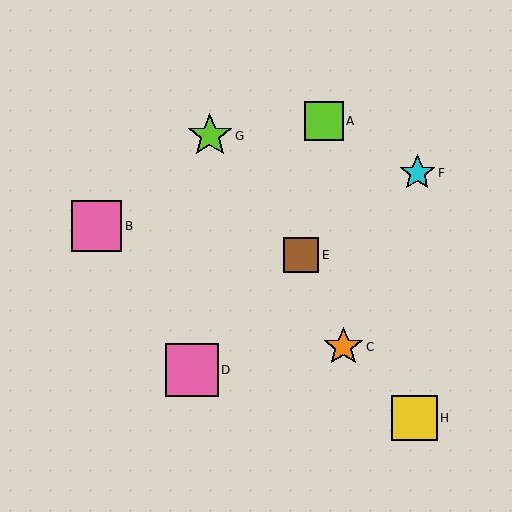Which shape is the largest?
The pink square (labeled D) is the largest.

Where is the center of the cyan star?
The center of the cyan star is at (417, 173).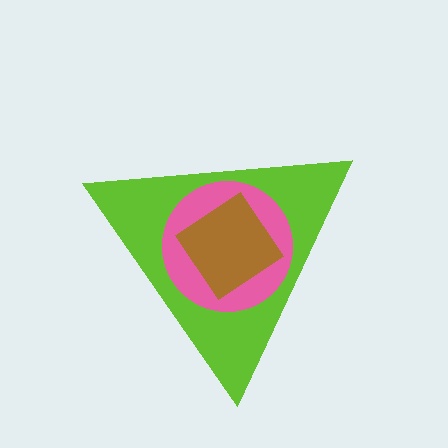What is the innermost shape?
The brown diamond.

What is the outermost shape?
The lime triangle.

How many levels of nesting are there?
3.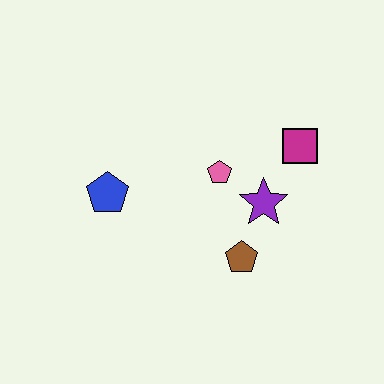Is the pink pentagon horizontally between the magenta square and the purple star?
No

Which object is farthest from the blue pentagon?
The magenta square is farthest from the blue pentagon.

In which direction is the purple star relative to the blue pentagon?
The purple star is to the right of the blue pentagon.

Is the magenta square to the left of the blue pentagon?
No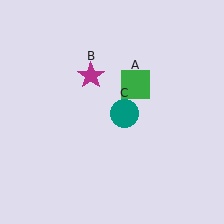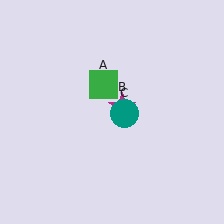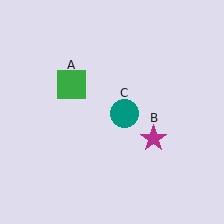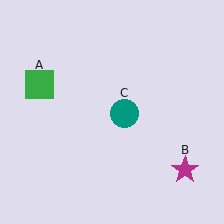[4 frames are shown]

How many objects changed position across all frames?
2 objects changed position: green square (object A), magenta star (object B).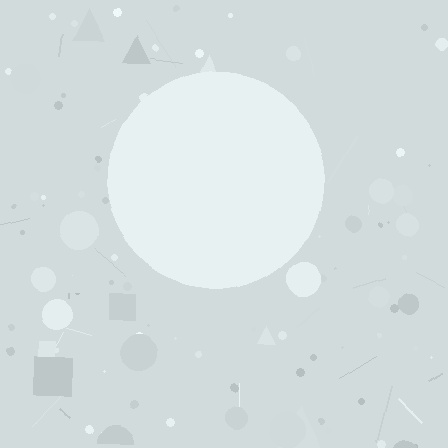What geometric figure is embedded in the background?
A circle is embedded in the background.